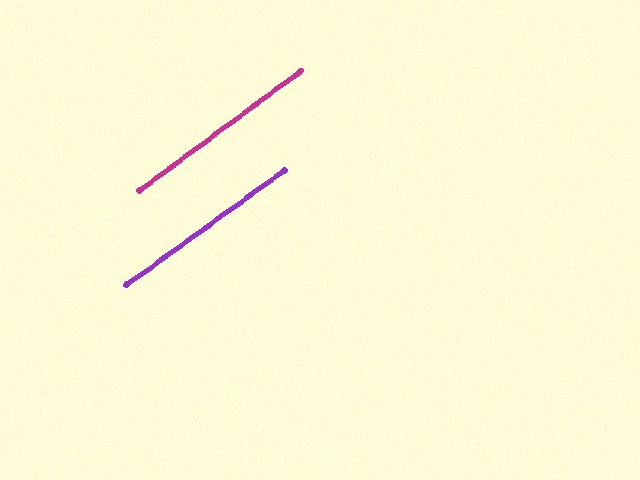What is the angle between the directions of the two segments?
Approximately 0 degrees.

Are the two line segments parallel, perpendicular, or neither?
Parallel — their directions differ by only 0.4°.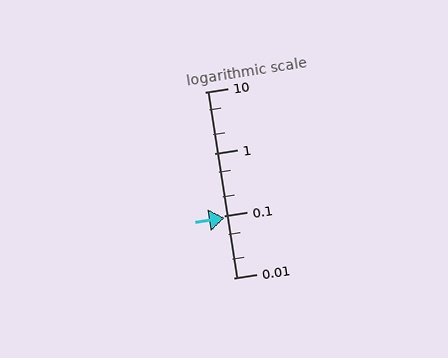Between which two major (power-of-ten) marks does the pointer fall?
The pointer is between 0.01 and 0.1.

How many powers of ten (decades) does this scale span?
The scale spans 3 decades, from 0.01 to 10.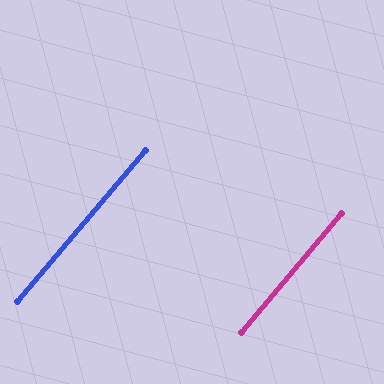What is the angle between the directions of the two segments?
Approximately 0 degrees.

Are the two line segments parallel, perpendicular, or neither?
Parallel — their directions differ by only 0.0°.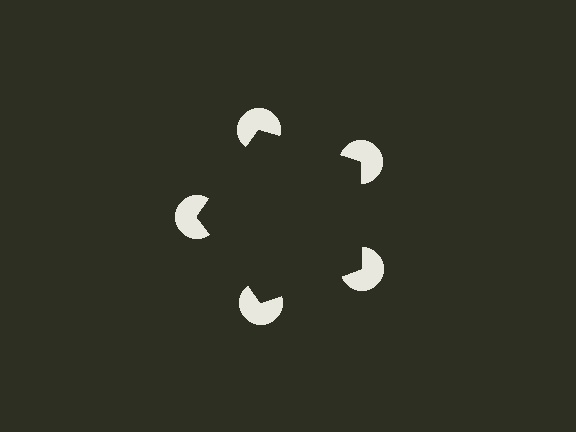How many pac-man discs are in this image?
There are 5 — one at each vertex of the illusory pentagon.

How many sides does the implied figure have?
5 sides.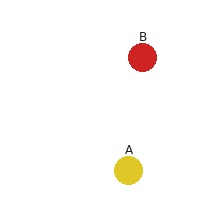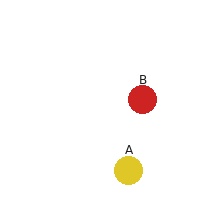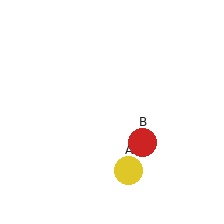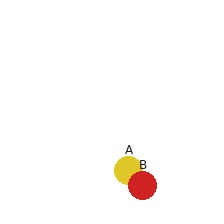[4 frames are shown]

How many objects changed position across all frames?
1 object changed position: red circle (object B).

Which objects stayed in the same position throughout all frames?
Yellow circle (object A) remained stationary.